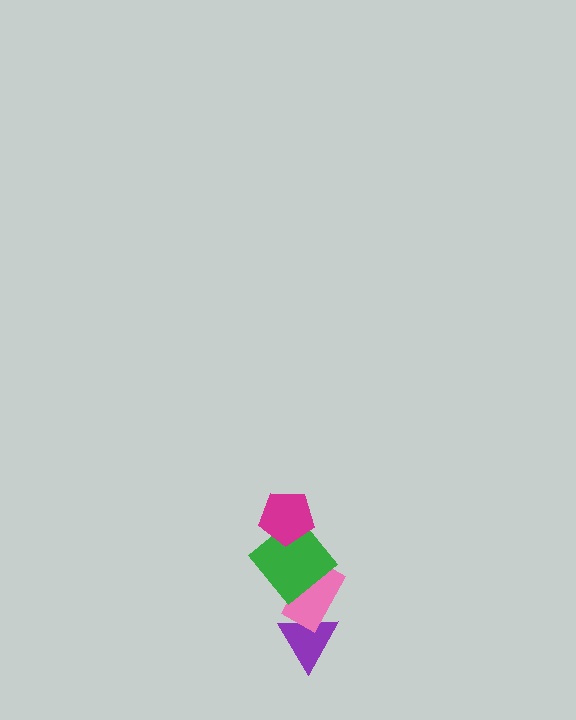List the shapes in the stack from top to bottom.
From top to bottom: the magenta pentagon, the green diamond, the pink rectangle, the purple triangle.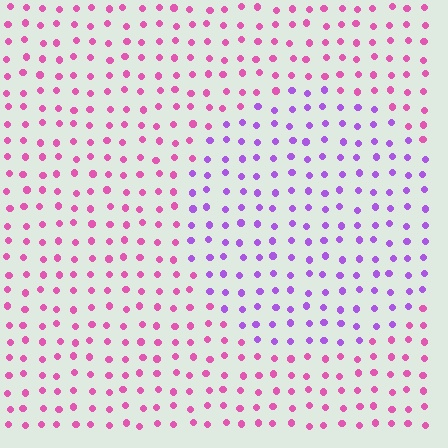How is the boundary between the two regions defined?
The boundary is defined purely by a slight shift in hue (about 44 degrees). Spacing, size, and orientation are identical on both sides.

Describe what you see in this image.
The image is filled with small pink elements in a uniform arrangement. A circle-shaped region is visible where the elements are tinted to a slightly different hue, forming a subtle color boundary.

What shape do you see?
I see a circle.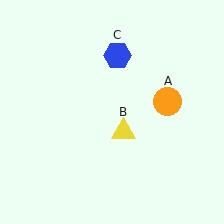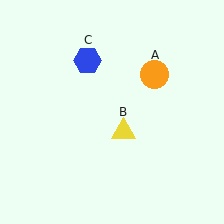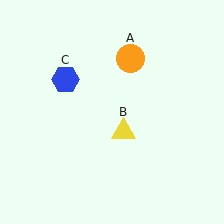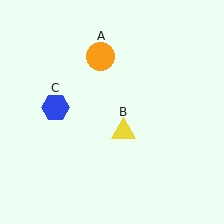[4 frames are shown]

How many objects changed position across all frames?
2 objects changed position: orange circle (object A), blue hexagon (object C).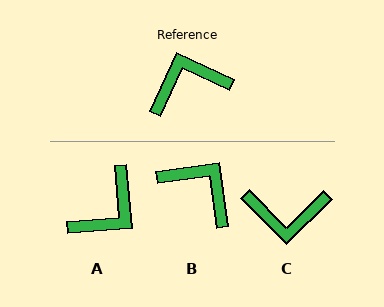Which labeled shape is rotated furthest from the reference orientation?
C, about 159 degrees away.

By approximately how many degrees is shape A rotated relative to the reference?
Approximately 150 degrees clockwise.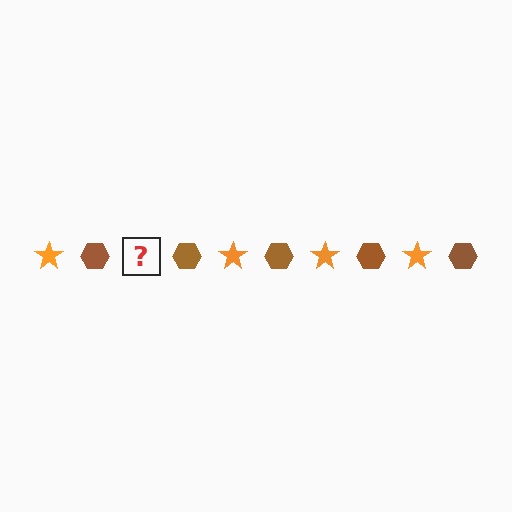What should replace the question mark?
The question mark should be replaced with an orange star.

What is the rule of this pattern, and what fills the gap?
The rule is that the pattern alternates between orange star and brown hexagon. The gap should be filled with an orange star.